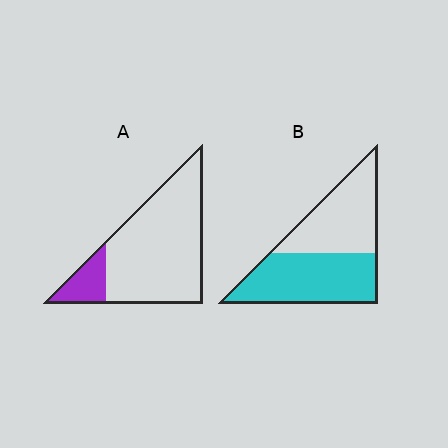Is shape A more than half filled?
No.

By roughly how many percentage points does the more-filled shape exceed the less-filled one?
By roughly 40 percentage points (B over A).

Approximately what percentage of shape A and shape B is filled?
A is approximately 15% and B is approximately 55%.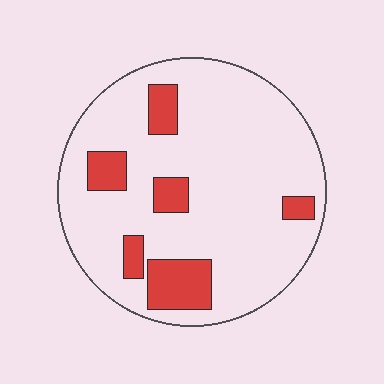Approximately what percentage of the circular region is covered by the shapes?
Approximately 15%.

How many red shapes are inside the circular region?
6.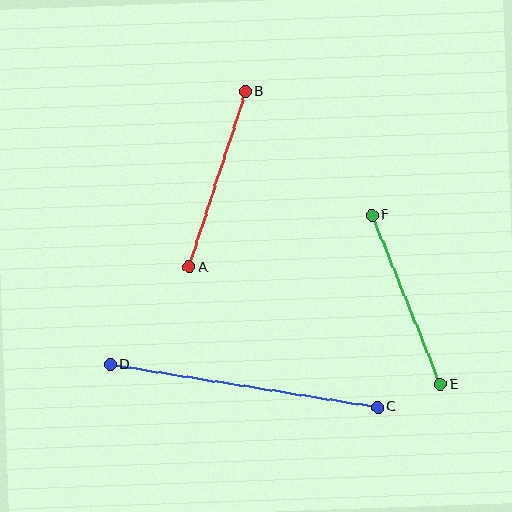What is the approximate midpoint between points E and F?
The midpoint is at approximately (406, 300) pixels.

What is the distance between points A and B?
The distance is approximately 185 pixels.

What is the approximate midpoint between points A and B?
The midpoint is at approximately (217, 179) pixels.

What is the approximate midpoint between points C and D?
The midpoint is at approximately (244, 386) pixels.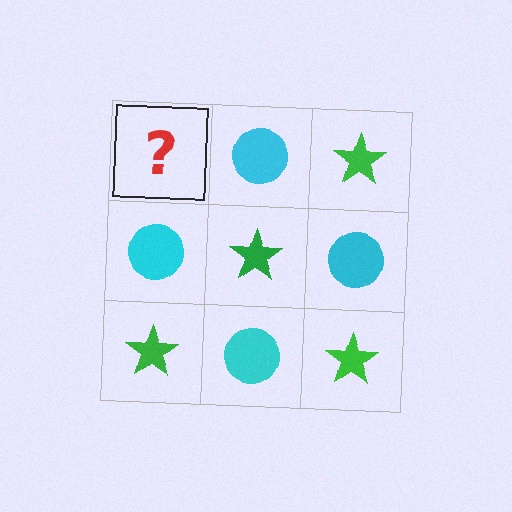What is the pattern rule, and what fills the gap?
The rule is that it alternates green star and cyan circle in a checkerboard pattern. The gap should be filled with a green star.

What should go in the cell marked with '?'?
The missing cell should contain a green star.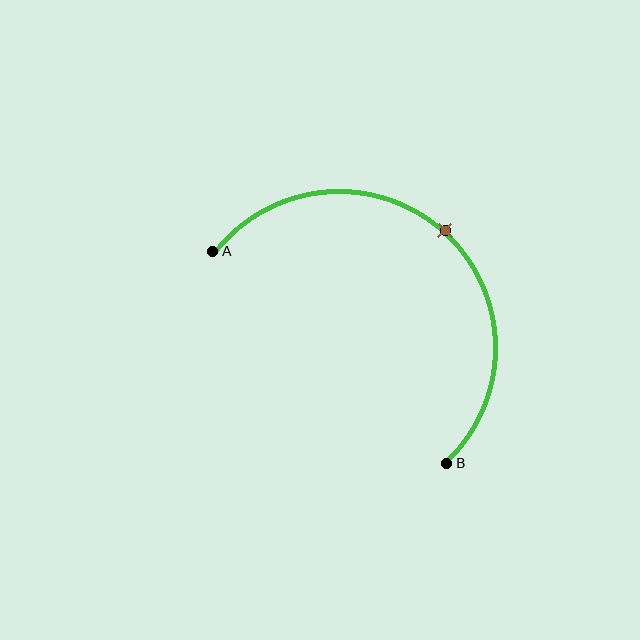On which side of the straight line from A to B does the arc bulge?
The arc bulges above and to the right of the straight line connecting A and B.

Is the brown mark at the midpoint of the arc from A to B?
Yes. The brown mark lies on the arc at equal arc-length from both A and B — it is the arc midpoint.